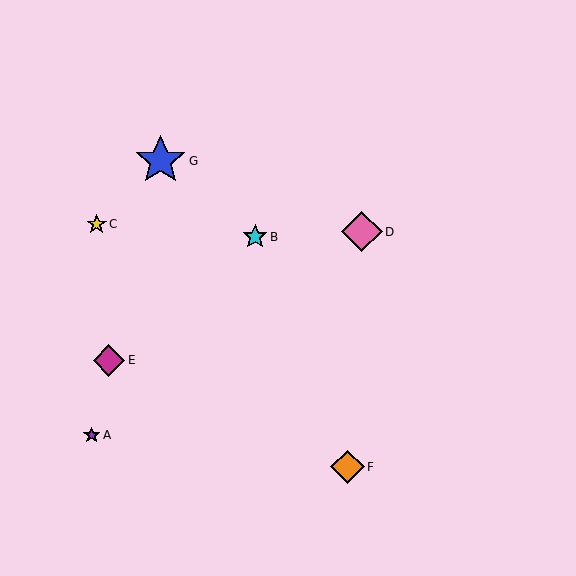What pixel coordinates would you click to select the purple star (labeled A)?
Click at (92, 435) to select the purple star A.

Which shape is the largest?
The blue star (labeled G) is the largest.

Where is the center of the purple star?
The center of the purple star is at (92, 435).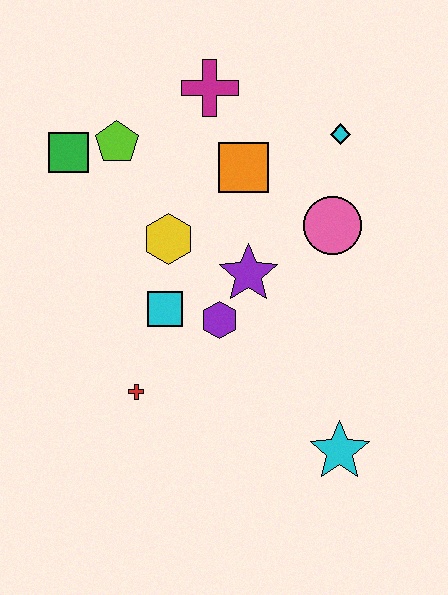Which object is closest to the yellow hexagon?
The cyan square is closest to the yellow hexagon.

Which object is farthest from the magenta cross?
The cyan star is farthest from the magenta cross.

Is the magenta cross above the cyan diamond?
Yes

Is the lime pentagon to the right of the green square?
Yes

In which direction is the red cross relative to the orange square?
The red cross is below the orange square.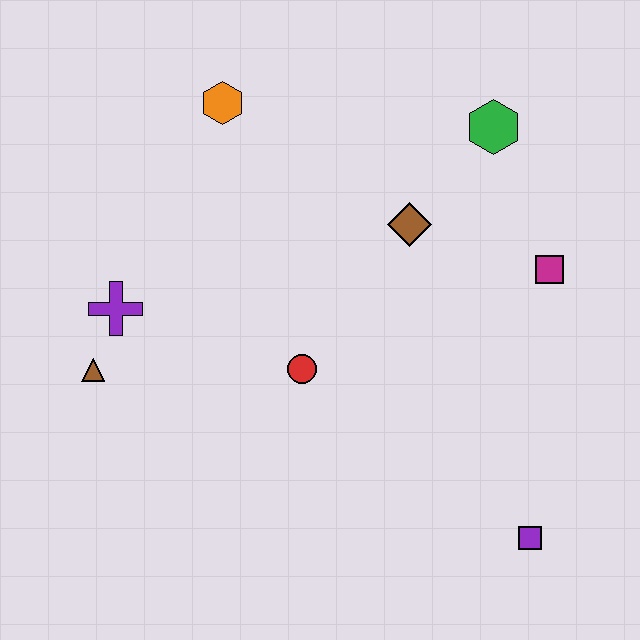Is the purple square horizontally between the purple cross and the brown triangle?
No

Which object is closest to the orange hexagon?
The brown diamond is closest to the orange hexagon.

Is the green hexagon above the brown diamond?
Yes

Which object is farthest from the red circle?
The green hexagon is farthest from the red circle.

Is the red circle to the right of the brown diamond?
No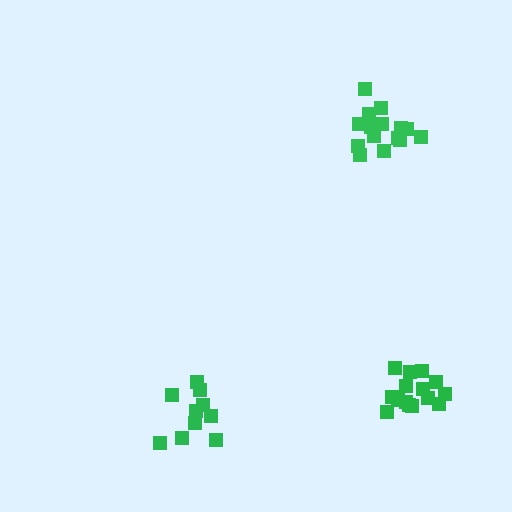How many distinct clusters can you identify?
There are 3 distinct clusters.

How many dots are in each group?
Group 1: 10 dots, Group 2: 15 dots, Group 3: 15 dots (40 total).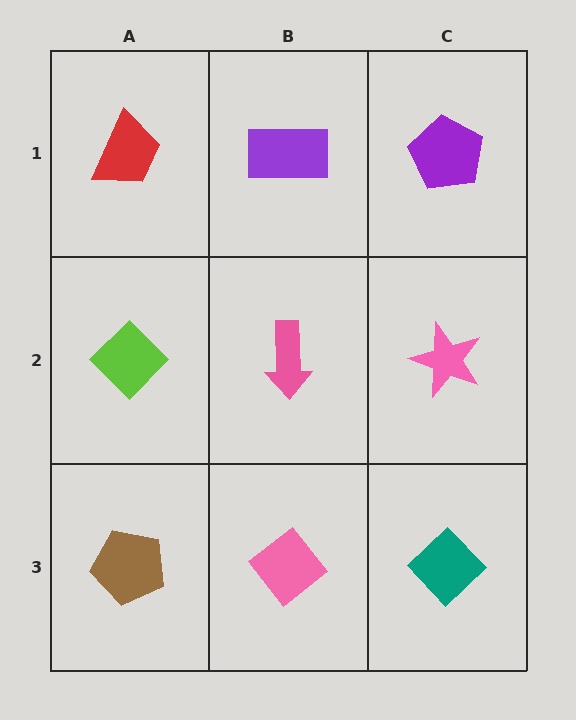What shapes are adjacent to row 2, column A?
A red trapezoid (row 1, column A), a brown pentagon (row 3, column A), a pink arrow (row 2, column B).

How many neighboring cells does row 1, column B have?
3.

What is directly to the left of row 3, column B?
A brown pentagon.